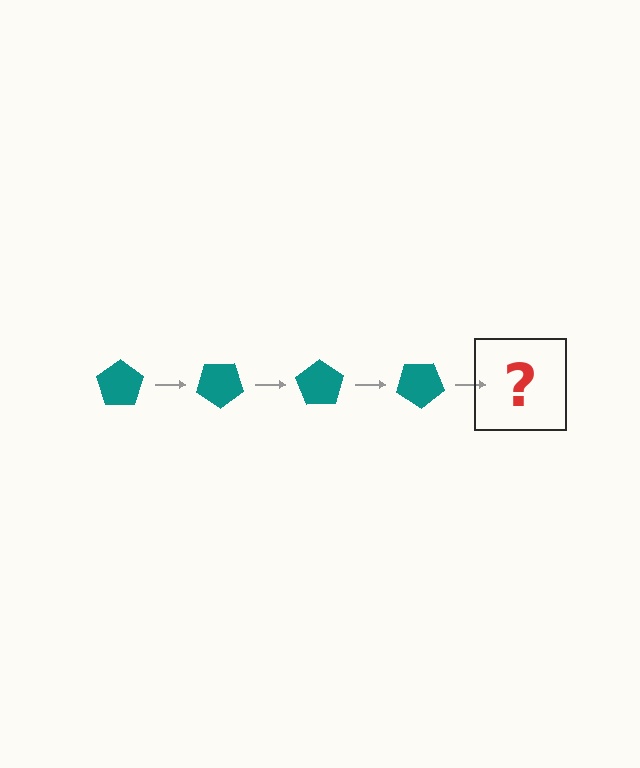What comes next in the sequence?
The next element should be a teal pentagon rotated 140 degrees.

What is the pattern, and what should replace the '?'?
The pattern is that the pentagon rotates 35 degrees each step. The '?' should be a teal pentagon rotated 140 degrees.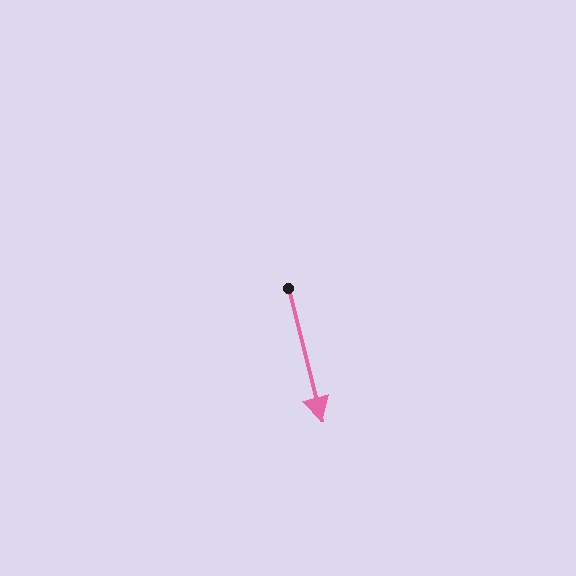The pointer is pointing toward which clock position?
Roughly 6 o'clock.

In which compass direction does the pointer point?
South.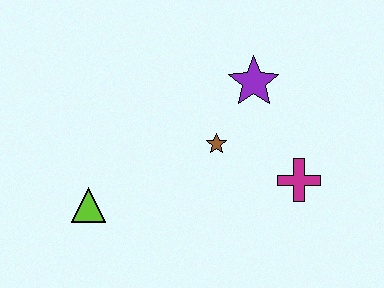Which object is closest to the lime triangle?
The brown star is closest to the lime triangle.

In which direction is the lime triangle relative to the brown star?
The lime triangle is to the left of the brown star.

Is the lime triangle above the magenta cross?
No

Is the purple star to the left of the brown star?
No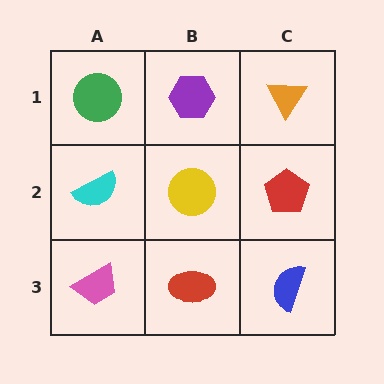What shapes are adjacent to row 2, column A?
A green circle (row 1, column A), a pink trapezoid (row 3, column A), a yellow circle (row 2, column B).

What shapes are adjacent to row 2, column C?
An orange triangle (row 1, column C), a blue semicircle (row 3, column C), a yellow circle (row 2, column B).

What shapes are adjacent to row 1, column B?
A yellow circle (row 2, column B), a green circle (row 1, column A), an orange triangle (row 1, column C).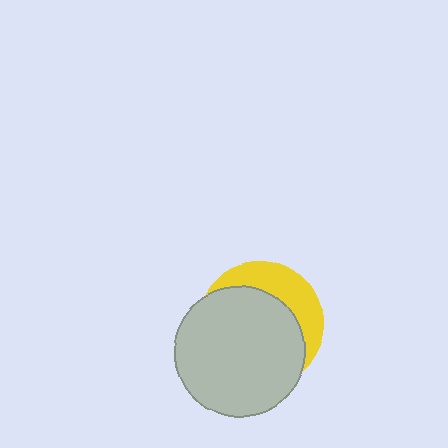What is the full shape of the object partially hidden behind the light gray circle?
The partially hidden object is a yellow circle.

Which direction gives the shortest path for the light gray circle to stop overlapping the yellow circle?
Moving toward the lower-left gives the shortest separation.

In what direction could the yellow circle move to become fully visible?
The yellow circle could move toward the upper-right. That would shift it out from behind the light gray circle entirely.